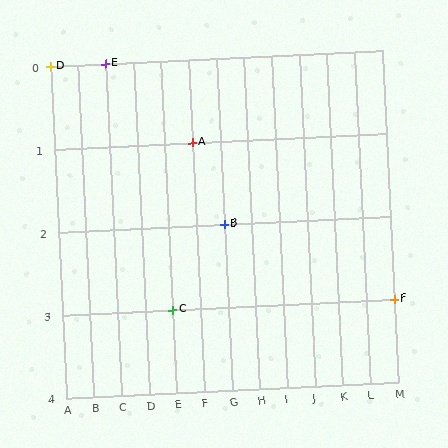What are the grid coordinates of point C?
Point C is at grid coordinates (E, 3).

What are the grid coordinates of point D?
Point D is at grid coordinates (A, 0).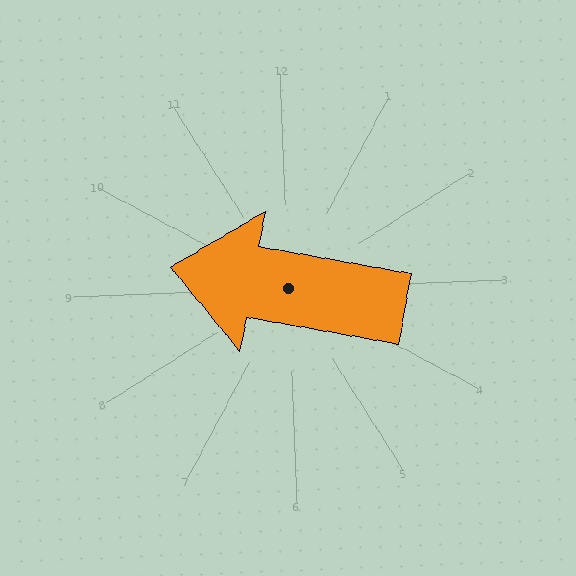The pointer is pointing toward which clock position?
Roughly 9 o'clock.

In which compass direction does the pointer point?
West.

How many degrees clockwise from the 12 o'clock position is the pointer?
Approximately 282 degrees.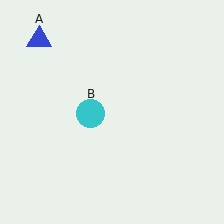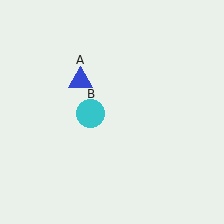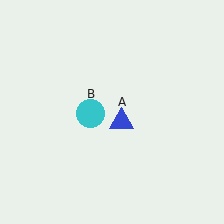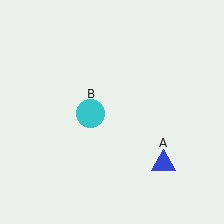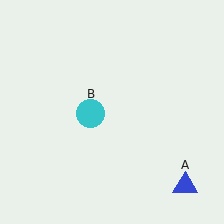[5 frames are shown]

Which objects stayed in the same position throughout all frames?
Cyan circle (object B) remained stationary.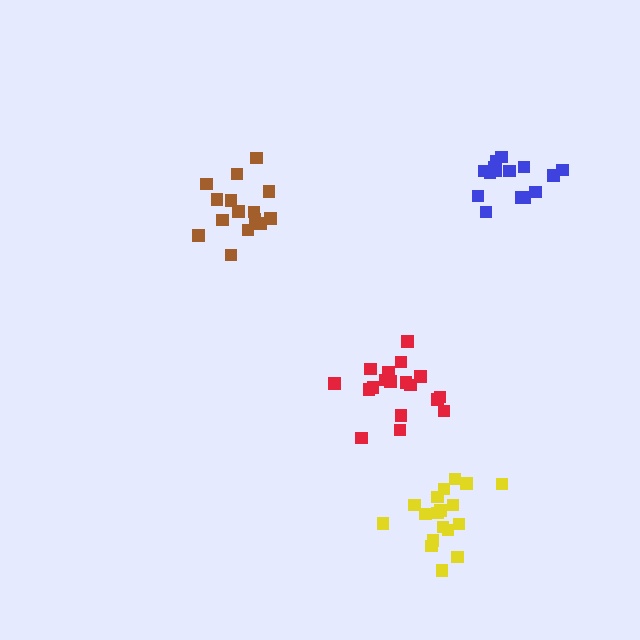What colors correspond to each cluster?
The clusters are colored: brown, red, yellow, blue.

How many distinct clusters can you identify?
There are 4 distinct clusters.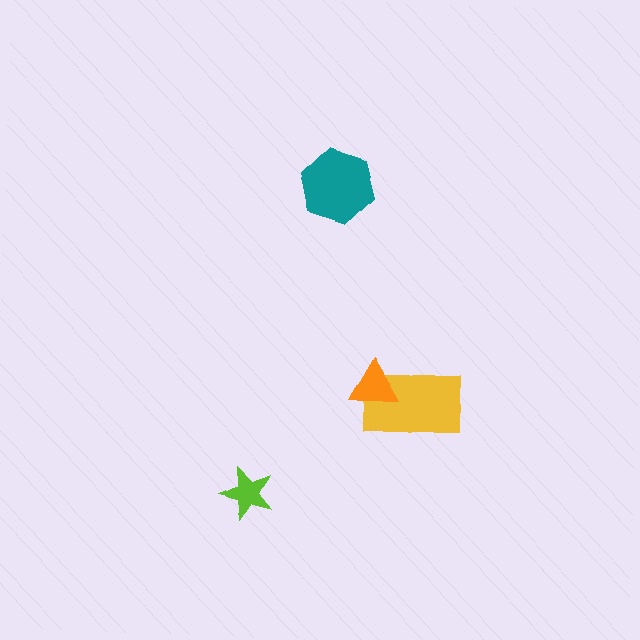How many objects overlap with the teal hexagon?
0 objects overlap with the teal hexagon.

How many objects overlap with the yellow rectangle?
1 object overlaps with the yellow rectangle.